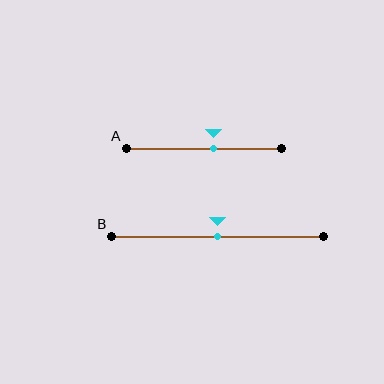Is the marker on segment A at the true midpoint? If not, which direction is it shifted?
No, the marker on segment A is shifted to the right by about 7% of the segment length.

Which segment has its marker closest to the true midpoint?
Segment B has its marker closest to the true midpoint.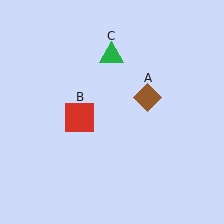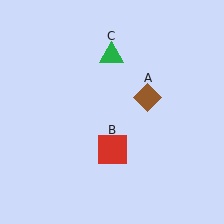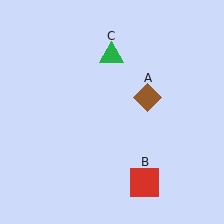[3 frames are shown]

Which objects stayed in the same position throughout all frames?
Brown diamond (object A) and green triangle (object C) remained stationary.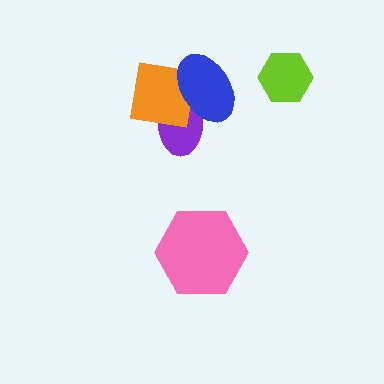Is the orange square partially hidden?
Yes, it is partially covered by another shape.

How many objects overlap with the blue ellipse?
2 objects overlap with the blue ellipse.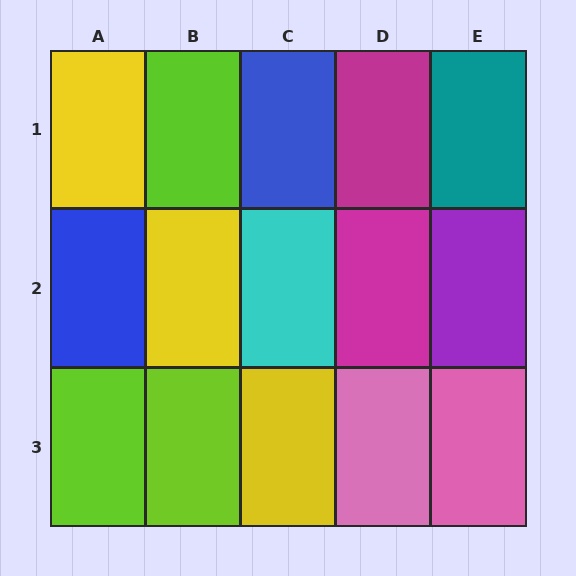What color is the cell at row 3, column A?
Lime.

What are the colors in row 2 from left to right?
Blue, yellow, cyan, magenta, purple.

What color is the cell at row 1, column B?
Lime.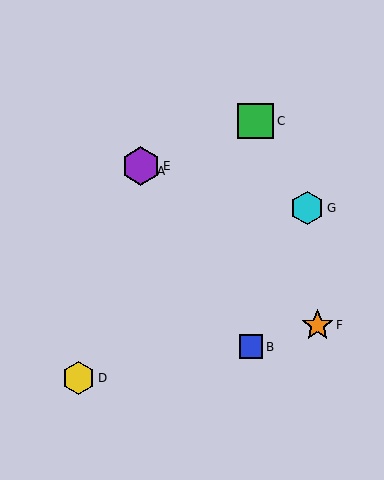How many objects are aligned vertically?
2 objects (A, E) are aligned vertically.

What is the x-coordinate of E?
Object E is at x≈141.